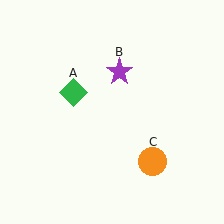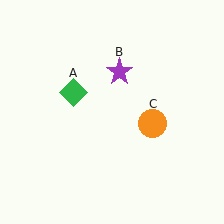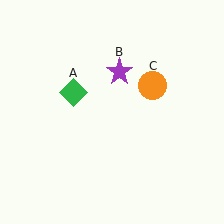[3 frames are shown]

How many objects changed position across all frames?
1 object changed position: orange circle (object C).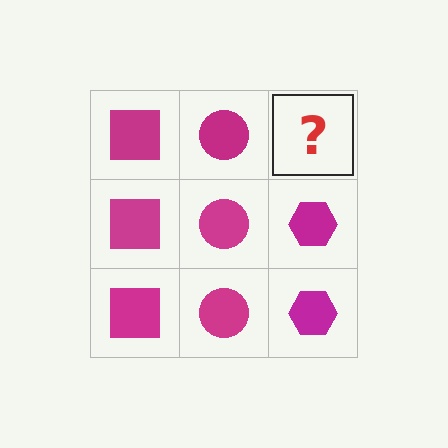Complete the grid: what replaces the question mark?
The question mark should be replaced with a magenta hexagon.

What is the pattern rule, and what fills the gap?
The rule is that each column has a consistent shape. The gap should be filled with a magenta hexagon.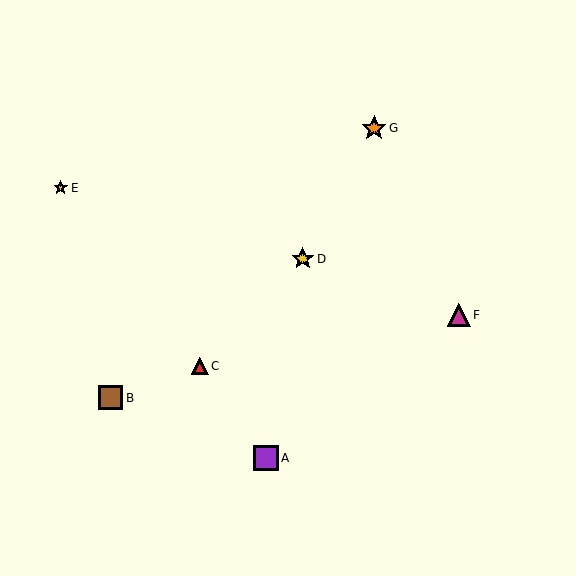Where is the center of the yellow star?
The center of the yellow star is at (61, 188).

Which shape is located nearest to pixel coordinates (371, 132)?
The orange star (labeled G) at (374, 128) is nearest to that location.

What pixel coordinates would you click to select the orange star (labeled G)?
Click at (374, 128) to select the orange star G.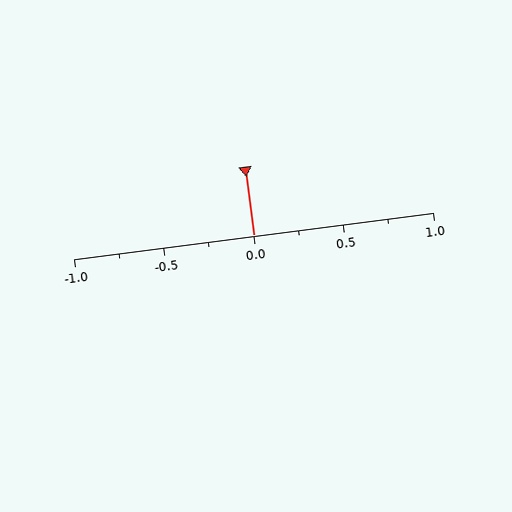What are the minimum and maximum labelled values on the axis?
The axis runs from -1.0 to 1.0.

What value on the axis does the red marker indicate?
The marker indicates approximately 0.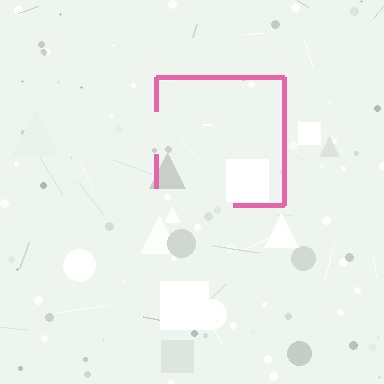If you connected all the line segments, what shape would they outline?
They would outline a square.